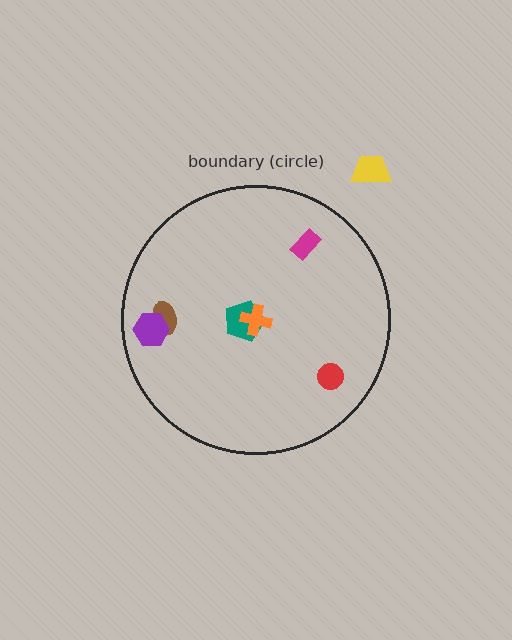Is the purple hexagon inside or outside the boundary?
Inside.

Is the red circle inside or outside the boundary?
Inside.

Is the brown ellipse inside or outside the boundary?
Inside.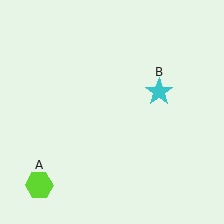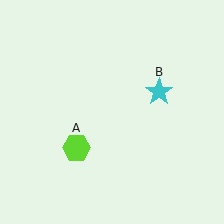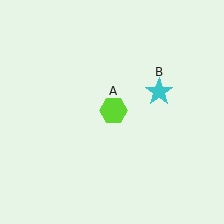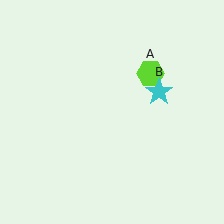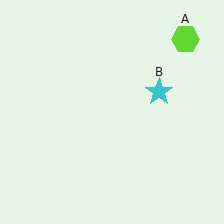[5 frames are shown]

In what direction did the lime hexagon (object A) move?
The lime hexagon (object A) moved up and to the right.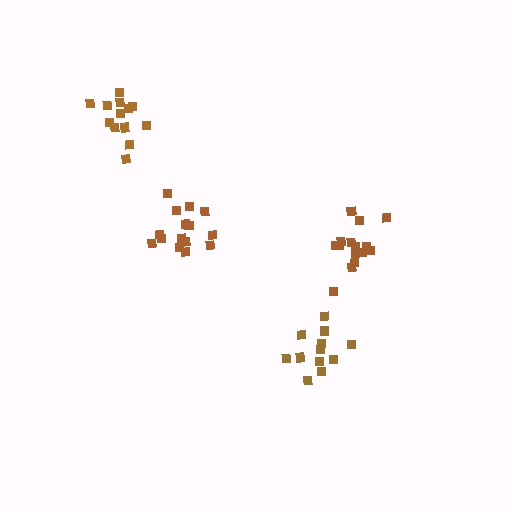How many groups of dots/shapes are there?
There are 4 groups.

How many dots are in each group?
Group 1: 15 dots, Group 2: 15 dots, Group 3: 13 dots, Group 4: 12 dots (55 total).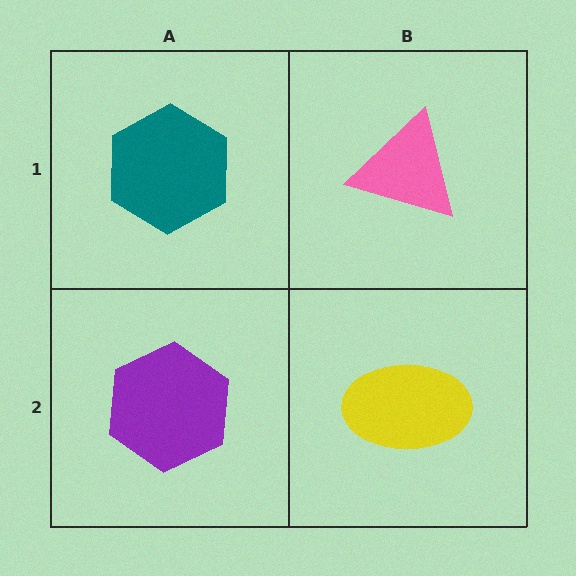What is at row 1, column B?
A pink triangle.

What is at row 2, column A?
A purple hexagon.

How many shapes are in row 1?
2 shapes.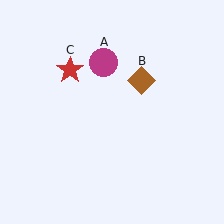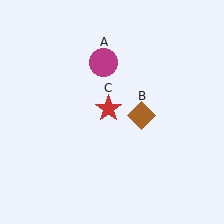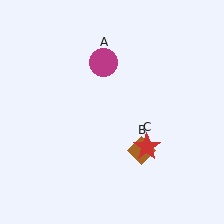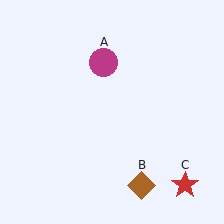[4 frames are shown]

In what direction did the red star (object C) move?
The red star (object C) moved down and to the right.